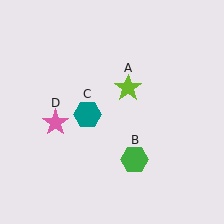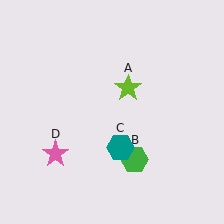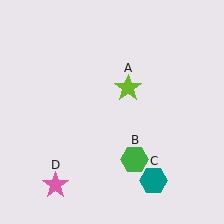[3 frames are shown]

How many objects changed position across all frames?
2 objects changed position: teal hexagon (object C), pink star (object D).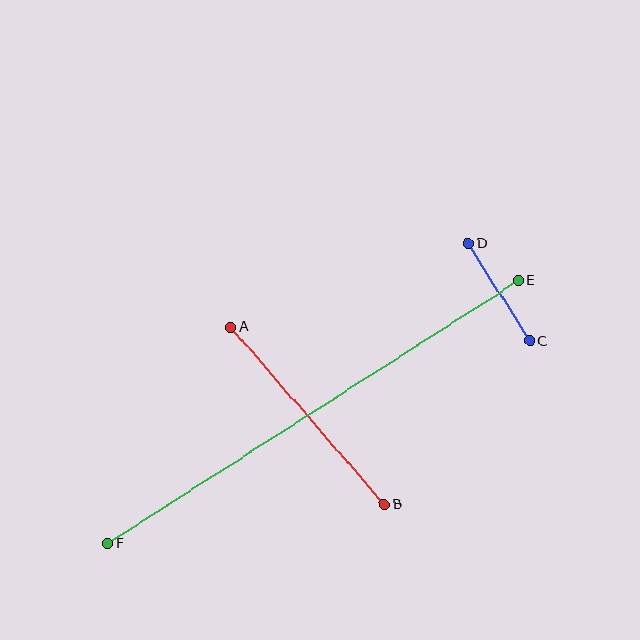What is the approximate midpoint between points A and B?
The midpoint is at approximately (308, 416) pixels.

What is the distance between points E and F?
The distance is approximately 488 pixels.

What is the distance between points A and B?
The distance is approximately 234 pixels.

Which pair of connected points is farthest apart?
Points E and F are farthest apart.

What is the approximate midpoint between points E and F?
The midpoint is at approximately (313, 412) pixels.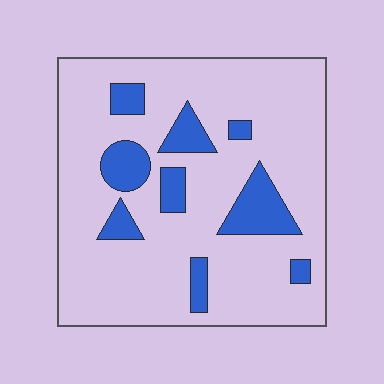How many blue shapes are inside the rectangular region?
9.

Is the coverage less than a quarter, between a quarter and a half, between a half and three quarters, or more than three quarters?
Less than a quarter.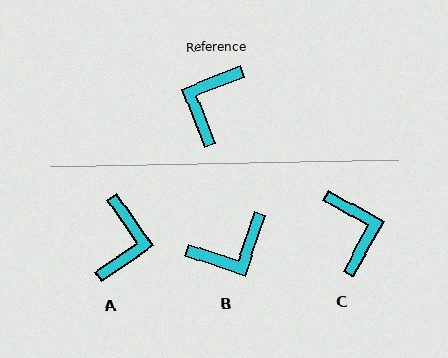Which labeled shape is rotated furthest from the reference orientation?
A, about 167 degrees away.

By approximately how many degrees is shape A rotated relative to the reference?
Approximately 167 degrees clockwise.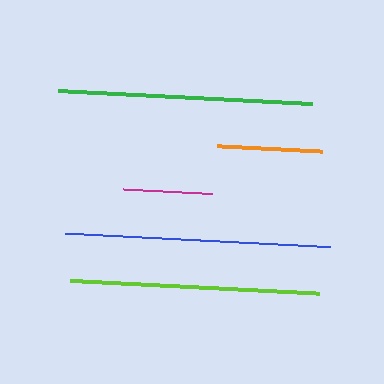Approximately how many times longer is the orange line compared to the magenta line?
The orange line is approximately 1.2 times the length of the magenta line.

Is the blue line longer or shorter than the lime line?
The blue line is longer than the lime line.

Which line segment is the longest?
The blue line is the longest at approximately 266 pixels.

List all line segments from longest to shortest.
From longest to shortest: blue, green, lime, orange, magenta.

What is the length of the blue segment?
The blue segment is approximately 266 pixels long.